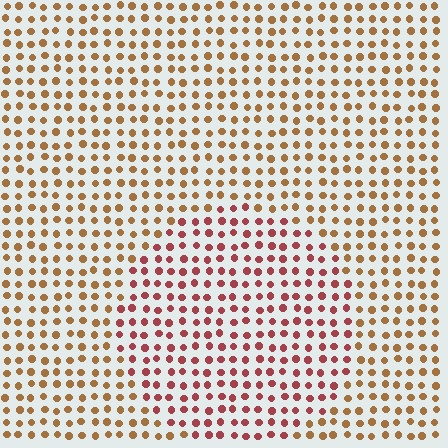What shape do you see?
I see a circle.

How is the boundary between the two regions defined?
The boundary is defined purely by a slight shift in hue (about 37 degrees). Spacing, size, and orientation are identical on both sides.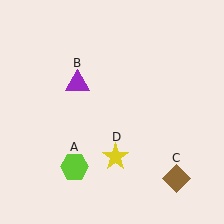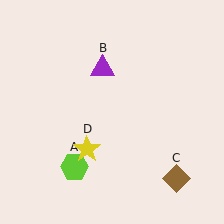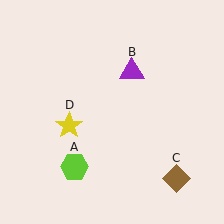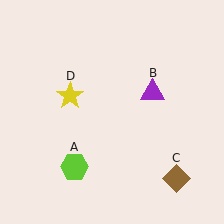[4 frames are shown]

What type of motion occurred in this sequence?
The purple triangle (object B), yellow star (object D) rotated clockwise around the center of the scene.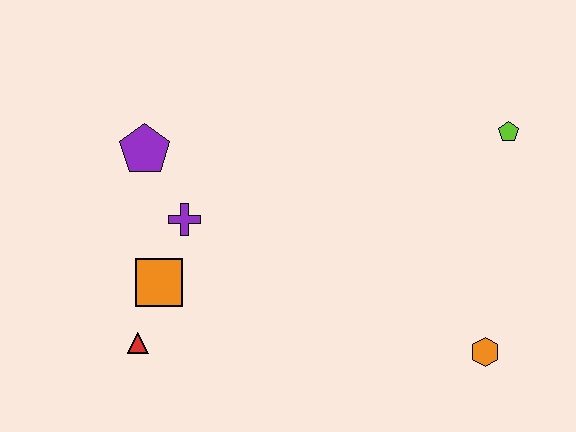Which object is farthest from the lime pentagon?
The red triangle is farthest from the lime pentagon.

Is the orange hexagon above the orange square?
No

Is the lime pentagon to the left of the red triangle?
No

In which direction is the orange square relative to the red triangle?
The orange square is above the red triangle.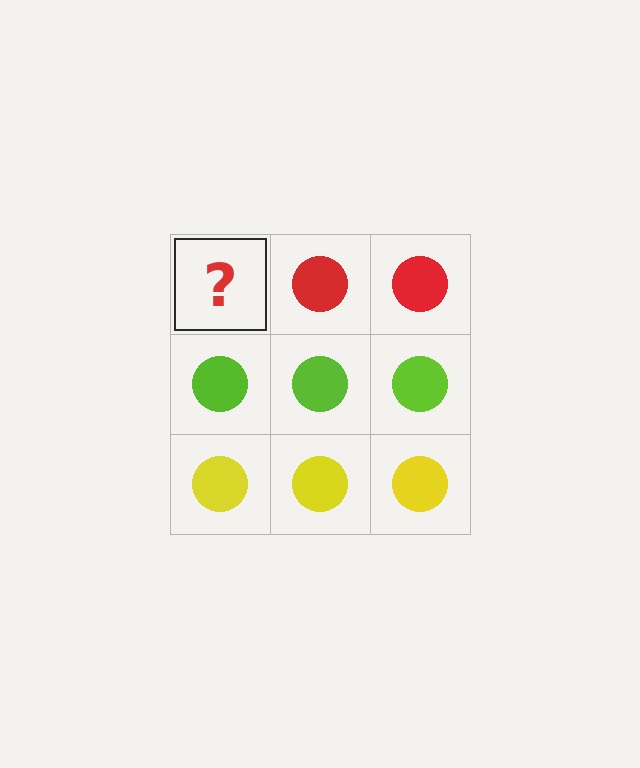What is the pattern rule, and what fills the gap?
The rule is that each row has a consistent color. The gap should be filled with a red circle.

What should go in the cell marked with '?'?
The missing cell should contain a red circle.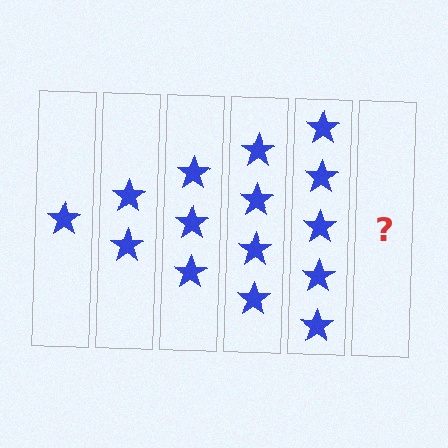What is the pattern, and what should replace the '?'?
The pattern is that each step adds one more star. The '?' should be 6 stars.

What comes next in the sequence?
The next element should be 6 stars.